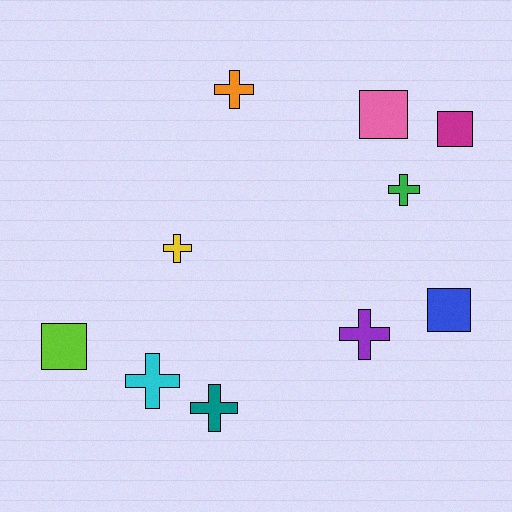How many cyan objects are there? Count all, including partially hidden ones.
There is 1 cyan object.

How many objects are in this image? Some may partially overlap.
There are 10 objects.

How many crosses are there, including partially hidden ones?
There are 6 crosses.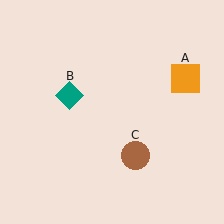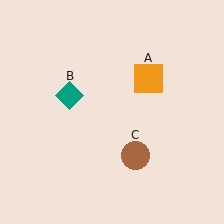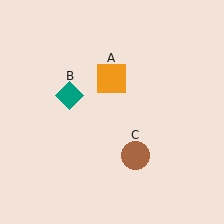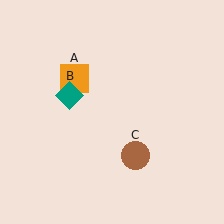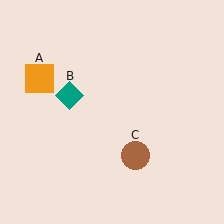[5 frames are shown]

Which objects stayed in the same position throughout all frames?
Teal diamond (object B) and brown circle (object C) remained stationary.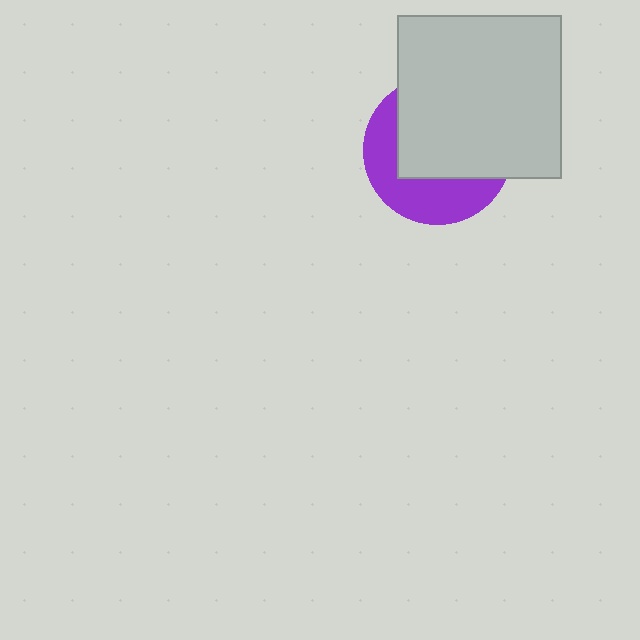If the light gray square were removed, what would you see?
You would see the complete purple circle.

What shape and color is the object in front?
The object in front is a light gray square.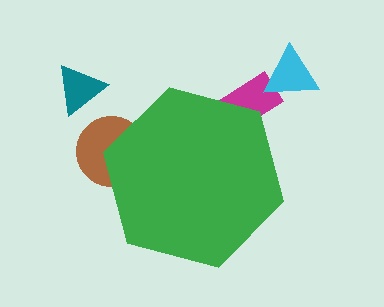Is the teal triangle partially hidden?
No, the teal triangle is fully visible.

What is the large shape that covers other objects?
A green hexagon.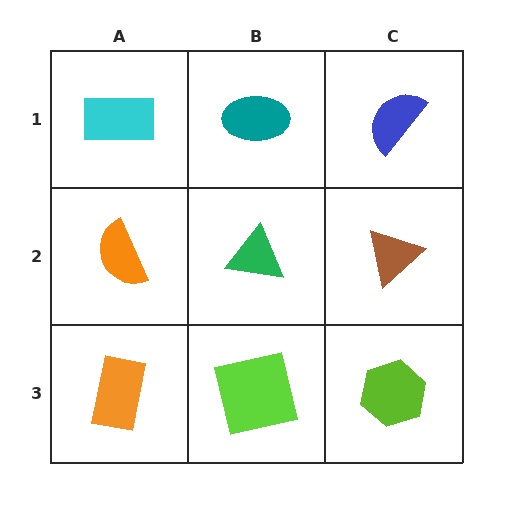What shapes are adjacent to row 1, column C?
A brown triangle (row 2, column C), a teal ellipse (row 1, column B).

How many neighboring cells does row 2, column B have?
4.